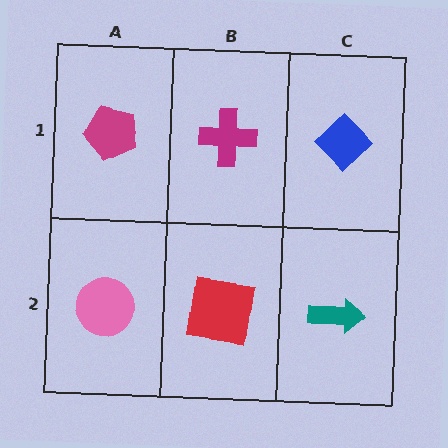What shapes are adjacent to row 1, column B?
A red square (row 2, column B), a magenta pentagon (row 1, column A), a blue diamond (row 1, column C).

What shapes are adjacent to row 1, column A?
A pink circle (row 2, column A), a magenta cross (row 1, column B).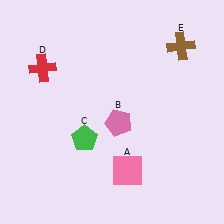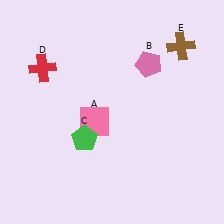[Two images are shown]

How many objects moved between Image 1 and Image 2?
2 objects moved between the two images.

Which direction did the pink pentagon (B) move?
The pink pentagon (B) moved up.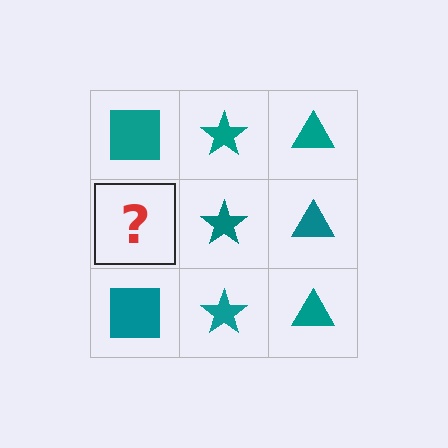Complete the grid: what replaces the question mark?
The question mark should be replaced with a teal square.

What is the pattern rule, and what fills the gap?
The rule is that each column has a consistent shape. The gap should be filled with a teal square.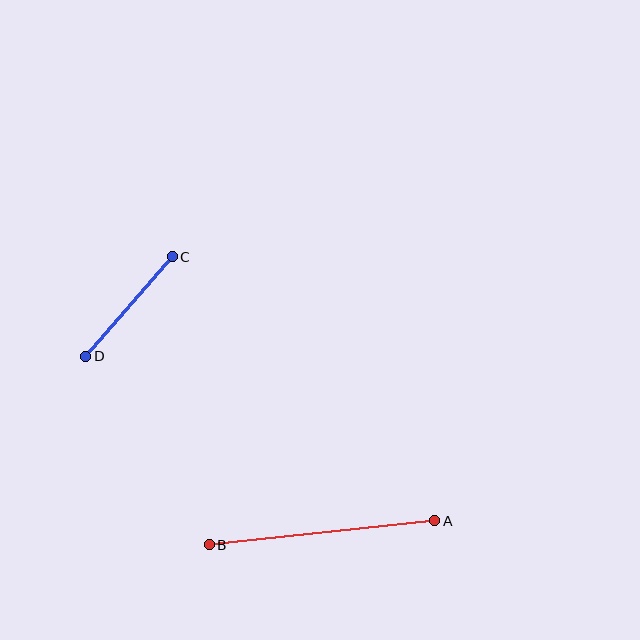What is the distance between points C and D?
The distance is approximately 132 pixels.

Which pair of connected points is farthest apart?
Points A and B are farthest apart.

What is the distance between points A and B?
The distance is approximately 227 pixels.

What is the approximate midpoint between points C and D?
The midpoint is at approximately (129, 306) pixels.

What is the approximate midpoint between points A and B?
The midpoint is at approximately (322, 533) pixels.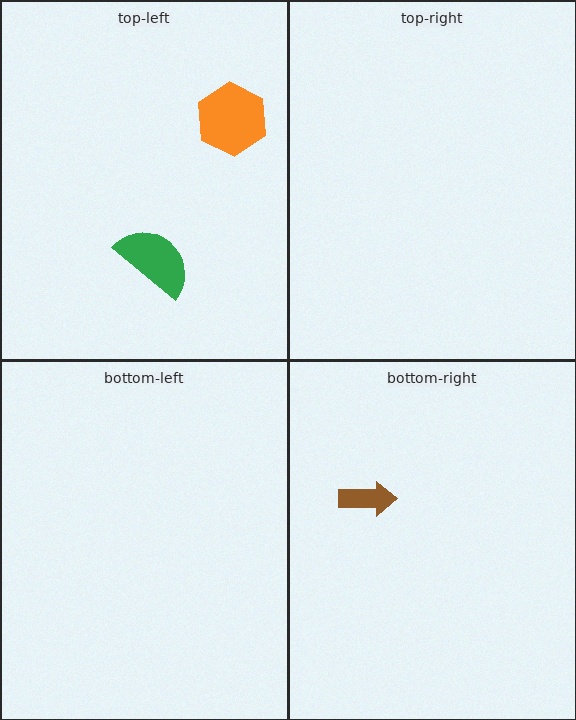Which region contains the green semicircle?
The top-left region.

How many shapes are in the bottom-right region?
1.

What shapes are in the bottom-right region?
The brown arrow.